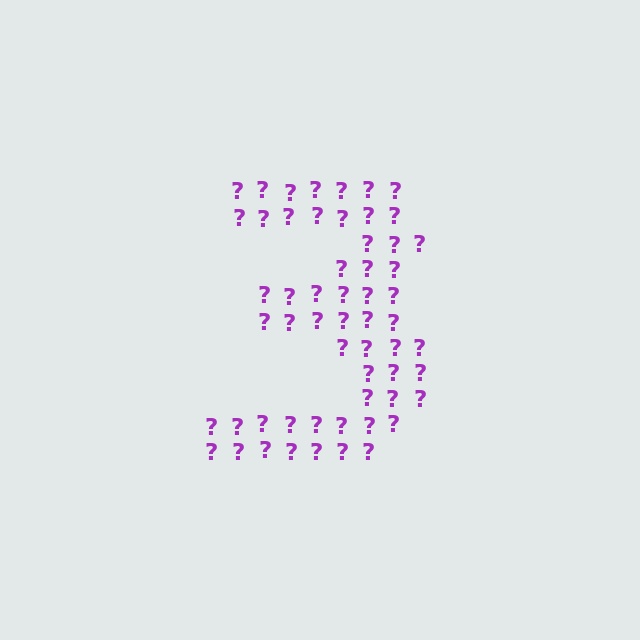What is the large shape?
The large shape is the digit 3.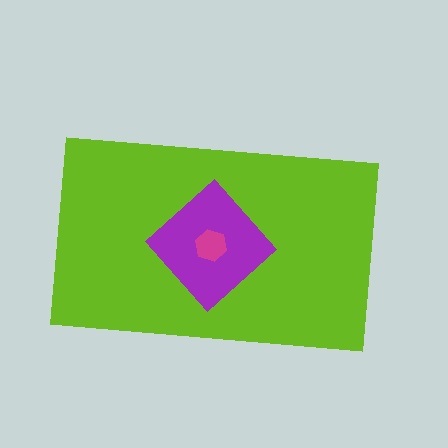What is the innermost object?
The magenta hexagon.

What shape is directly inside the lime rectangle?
The purple diamond.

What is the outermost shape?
The lime rectangle.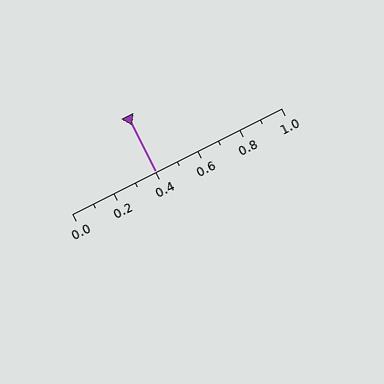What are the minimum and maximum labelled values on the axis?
The axis runs from 0.0 to 1.0.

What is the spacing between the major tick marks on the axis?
The major ticks are spaced 0.2 apart.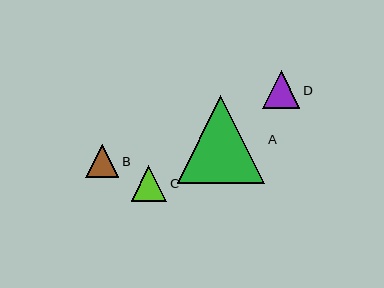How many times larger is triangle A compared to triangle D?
Triangle A is approximately 2.3 times the size of triangle D.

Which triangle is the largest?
Triangle A is the largest with a size of approximately 88 pixels.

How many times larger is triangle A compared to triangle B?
Triangle A is approximately 2.7 times the size of triangle B.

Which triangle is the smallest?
Triangle B is the smallest with a size of approximately 33 pixels.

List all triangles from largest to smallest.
From largest to smallest: A, D, C, B.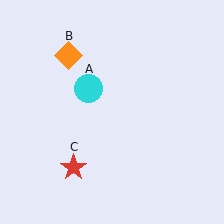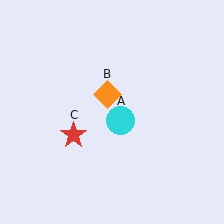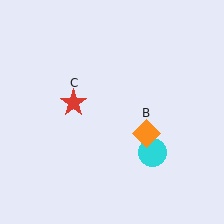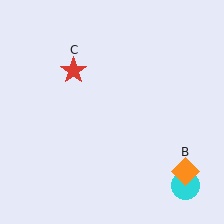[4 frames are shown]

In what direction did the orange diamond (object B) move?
The orange diamond (object B) moved down and to the right.